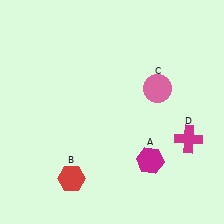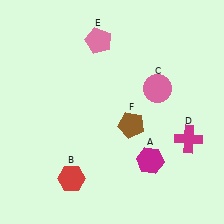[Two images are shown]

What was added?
A pink pentagon (E), a brown pentagon (F) were added in Image 2.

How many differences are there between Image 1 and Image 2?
There are 2 differences between the two images.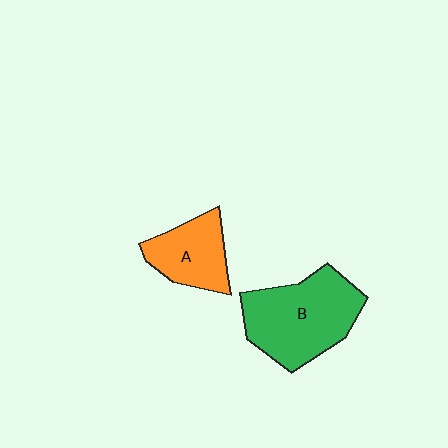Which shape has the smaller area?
Shape A (orange).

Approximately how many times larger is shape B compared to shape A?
Approximately 1.7 times.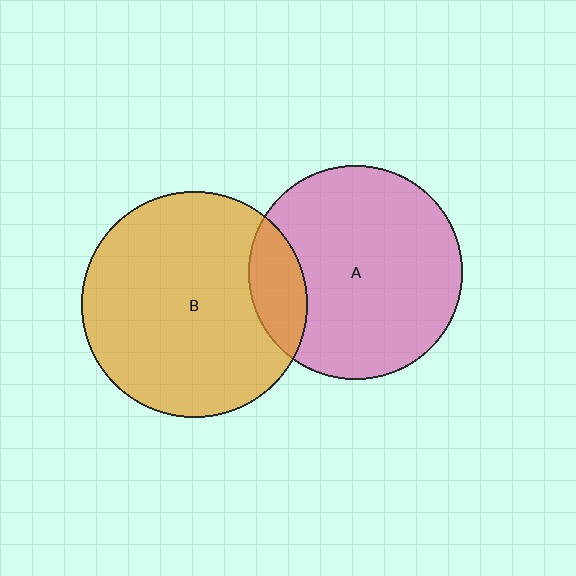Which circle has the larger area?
Circle B (orange).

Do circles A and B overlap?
Yes.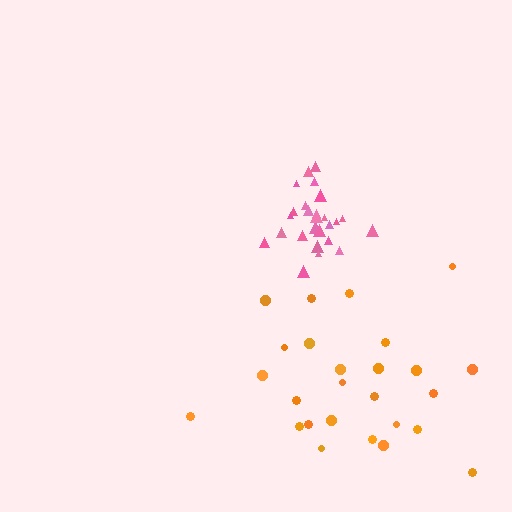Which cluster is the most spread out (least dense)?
Orange.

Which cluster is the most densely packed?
Pink.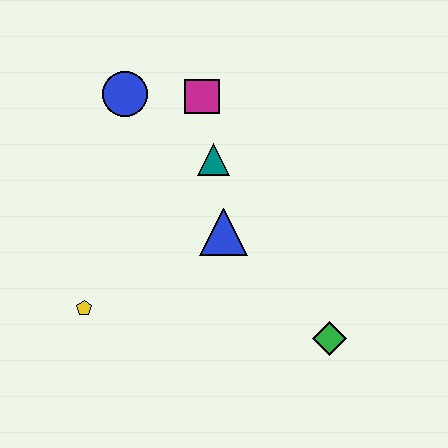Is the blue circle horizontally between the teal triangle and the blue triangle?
No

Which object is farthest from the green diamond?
The blue circle is farthest from the green diamond.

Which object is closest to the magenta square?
The teal triangle is closest to the magenta square.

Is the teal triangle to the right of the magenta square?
Yes